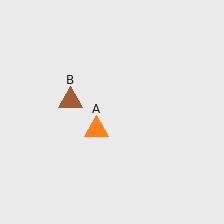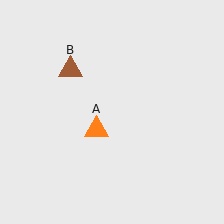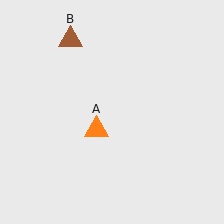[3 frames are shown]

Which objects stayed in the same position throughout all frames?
Orange triangle (object A) remained stationary.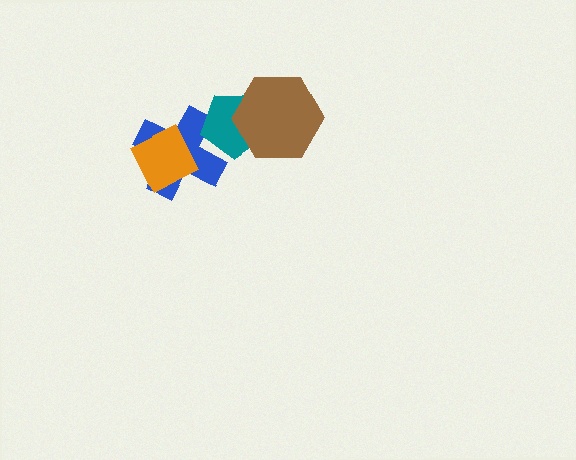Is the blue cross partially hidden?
Yes, it is partially covered by another shape.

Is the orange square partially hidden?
No, no other shape covers it.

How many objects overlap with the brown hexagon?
1 object overlaps with the brown hexagon.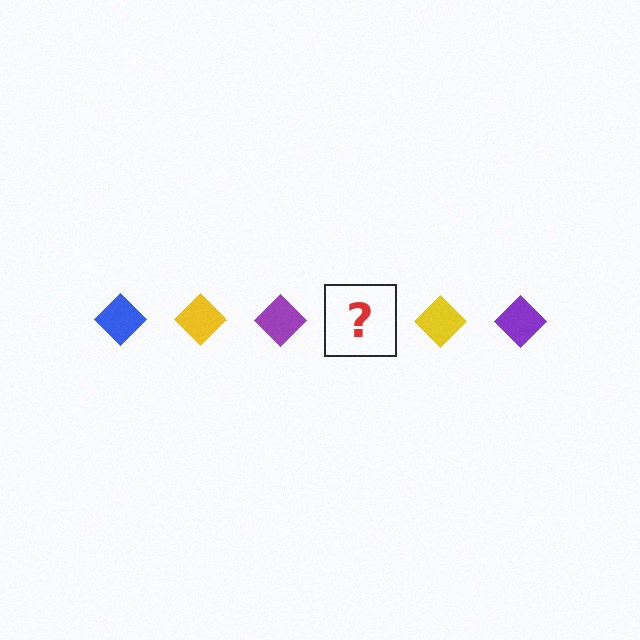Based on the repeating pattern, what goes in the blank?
The blank should be a blue diamond.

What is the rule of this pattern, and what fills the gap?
The rule is that the pattern cycles through blue, yellow, purple diamonds. The gap should be filled with a blue diamond.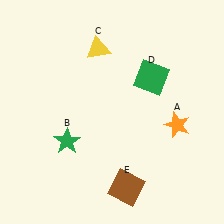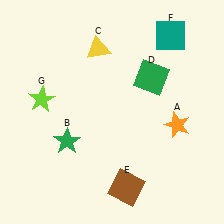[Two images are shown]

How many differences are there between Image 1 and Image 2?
There are 2 differences between the two images.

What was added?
A teal square (F), a lime star (G) were added in Image 2.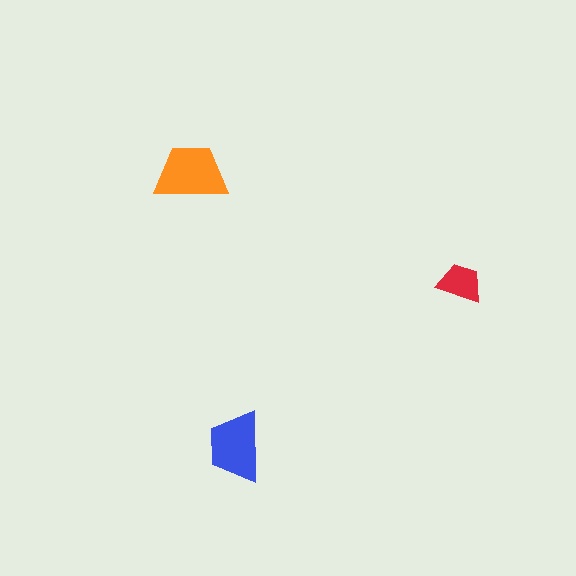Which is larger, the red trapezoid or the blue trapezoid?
The blue one.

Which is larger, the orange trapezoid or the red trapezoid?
The orange one.